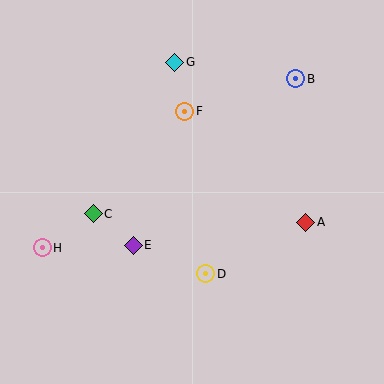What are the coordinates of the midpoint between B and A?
The midpoint between B and A is at (301, 151).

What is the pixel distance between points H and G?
The distance between H and G is 228 pixels.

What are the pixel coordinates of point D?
Point D is at (206, 274).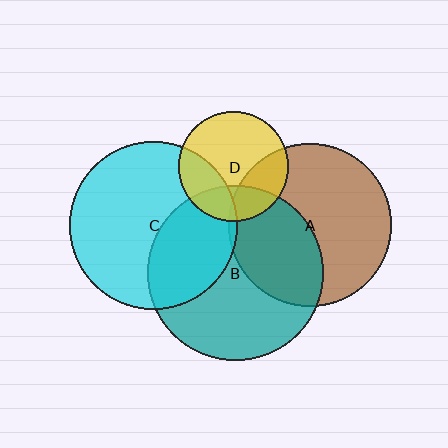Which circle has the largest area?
Circle B (teal).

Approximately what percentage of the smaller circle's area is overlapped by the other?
Approximately 5%.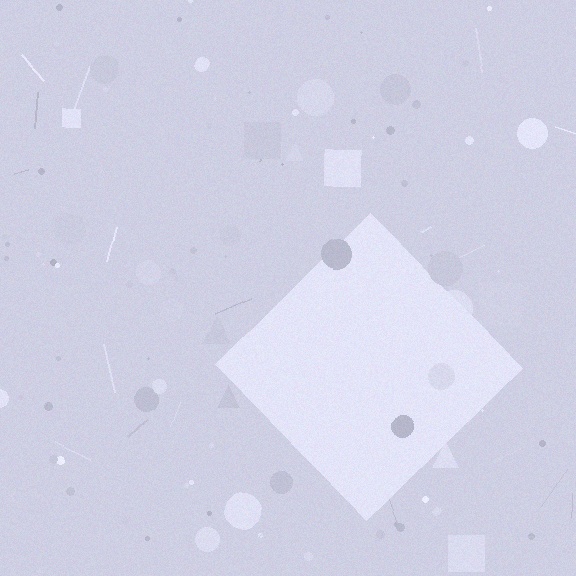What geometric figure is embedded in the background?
A diamond is embedded in the background.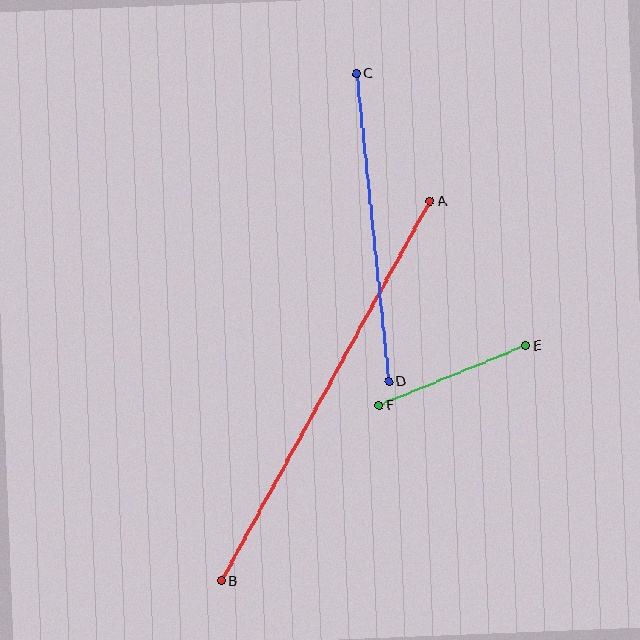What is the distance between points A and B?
The distance is approximately 433 pixels.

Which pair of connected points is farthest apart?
Points A and B are farthest apart.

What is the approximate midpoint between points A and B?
The midpoint is at approximately (326, 391) pixels.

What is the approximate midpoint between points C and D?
The midpoint is at approximately (373, 227) pixels.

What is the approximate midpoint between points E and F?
The midpoint is at approximately (452, 376) pixels.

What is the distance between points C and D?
The distance is approximately 309 pixels.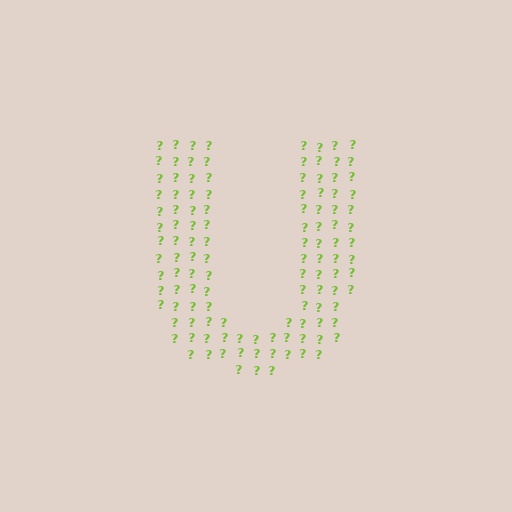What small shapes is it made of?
It is made of small question marks.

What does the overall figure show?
The overall figure shows the letter U.